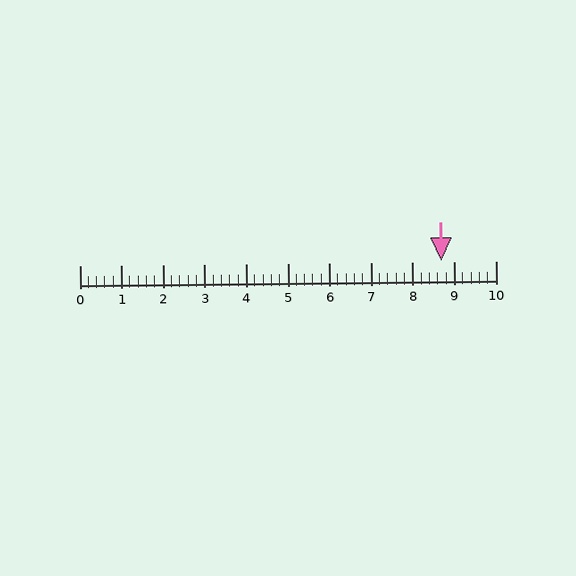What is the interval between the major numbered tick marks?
The major tick marks are spaced 1 units apart.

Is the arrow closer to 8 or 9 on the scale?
The arrow is closer to 9.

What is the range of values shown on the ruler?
The ruler shows values from 0 to 10.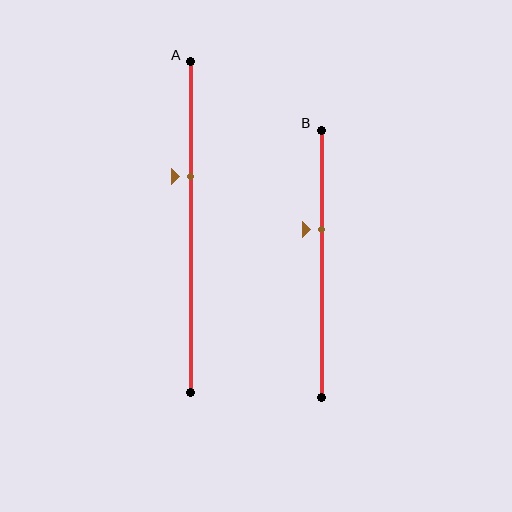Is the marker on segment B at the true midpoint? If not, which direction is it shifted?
No, the marker on segment B is shifted upward by about 13% of the segment length.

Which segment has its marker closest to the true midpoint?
Segment B has its marker closest to the true midpoint.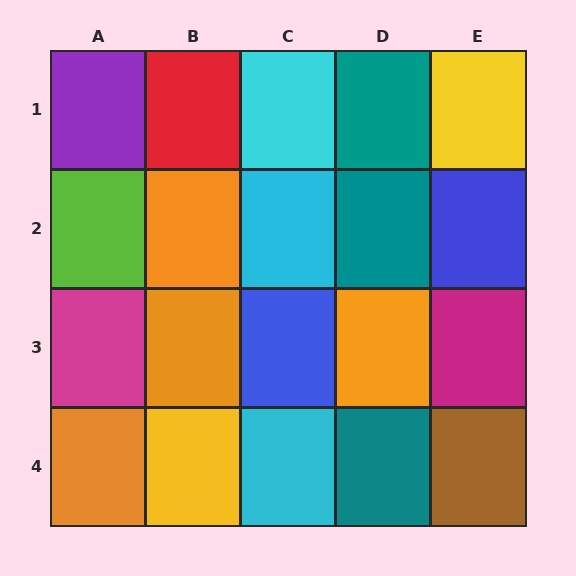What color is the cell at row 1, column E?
Yellow.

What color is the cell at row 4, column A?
Orange.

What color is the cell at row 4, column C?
Cyan.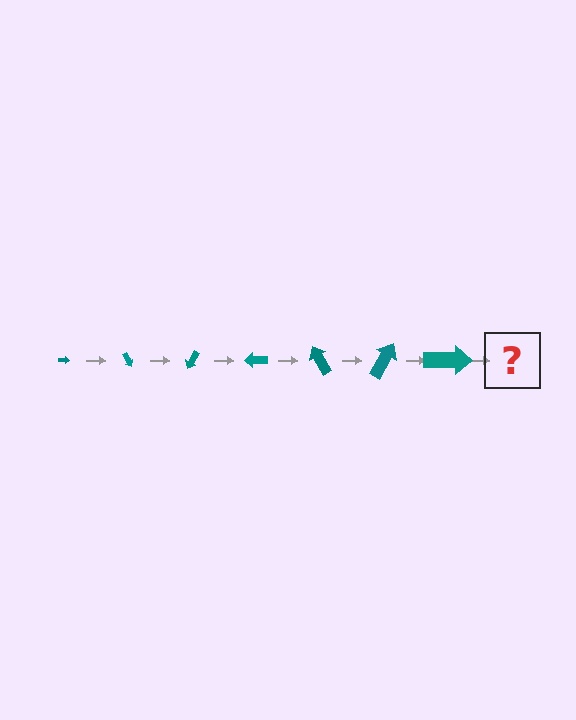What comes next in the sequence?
The next element should be an arrow, larger than the previous one and rotated 420 degrees from the start.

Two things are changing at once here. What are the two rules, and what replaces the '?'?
The two rules are that the arrow grows larger each step and it rotates 60 degrees each step. The '?' should be an arrow, larger than the previous one and rotated 420 degrees from the start.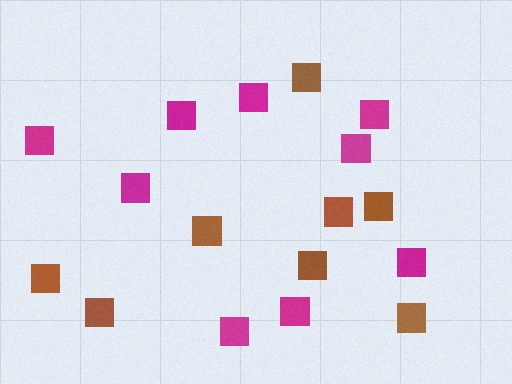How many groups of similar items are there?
There are 2 groups: one group of magenta squares (9) and one group of brown squares (8).